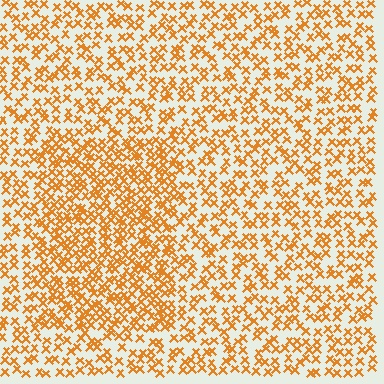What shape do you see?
I see a rectangle.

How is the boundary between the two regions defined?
The boundary is defined by a change in element density (approximately 1.7x ratio). All elements are the same color, size, and shape.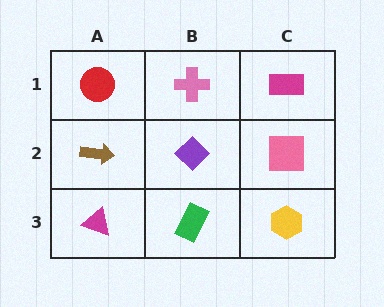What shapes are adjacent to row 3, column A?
A brown arrow (row 2, column A), a green rectangle (row 3, column B).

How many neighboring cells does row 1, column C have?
2.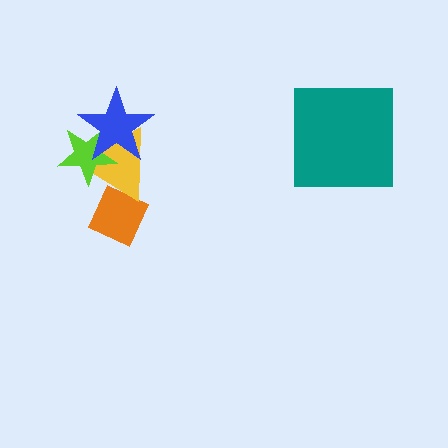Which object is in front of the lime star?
The blue star is in front of the lime star.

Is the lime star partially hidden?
Yes, it is partially covered by another shape.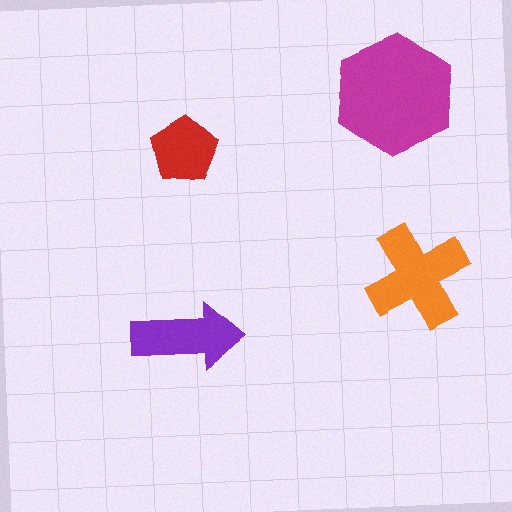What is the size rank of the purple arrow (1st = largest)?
3rd.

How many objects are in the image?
There are 4 objects in the image.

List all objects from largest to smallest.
The magenta hexagon, the orange cross, the purple arrow, the red pentagon.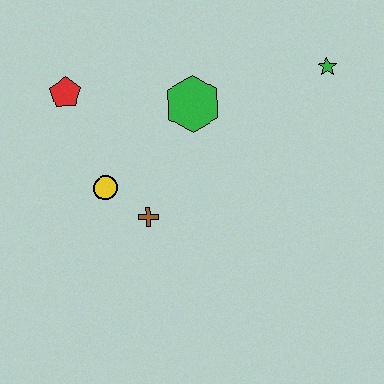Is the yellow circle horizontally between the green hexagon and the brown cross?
No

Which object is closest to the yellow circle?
The brown cross is closest to the yellow circle.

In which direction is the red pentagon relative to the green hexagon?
The red pentagon is to the left of the green hexagon.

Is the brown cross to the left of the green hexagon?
Yes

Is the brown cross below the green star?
Yes